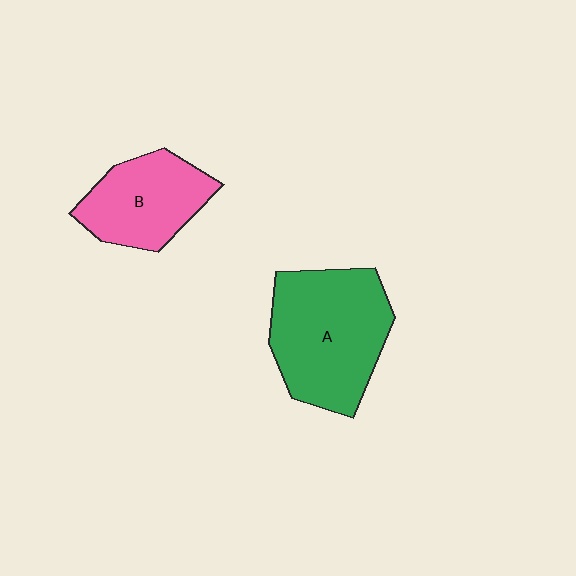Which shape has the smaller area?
Shape B (pink).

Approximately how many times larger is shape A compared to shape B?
Approximately 1.5 times.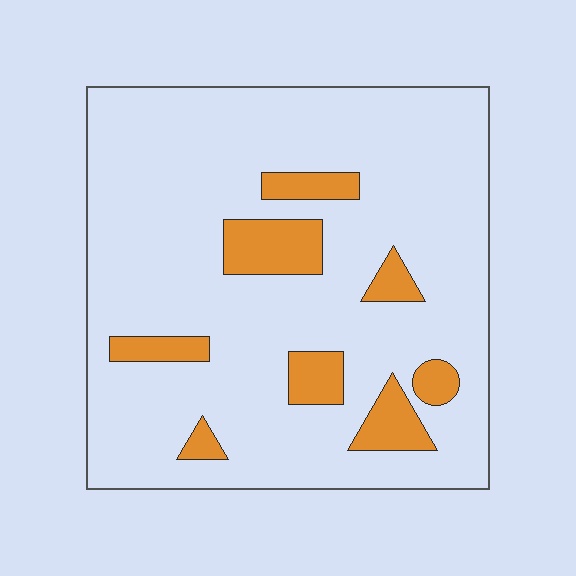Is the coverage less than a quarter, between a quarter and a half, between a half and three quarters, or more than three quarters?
Less than a quarter.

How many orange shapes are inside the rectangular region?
8.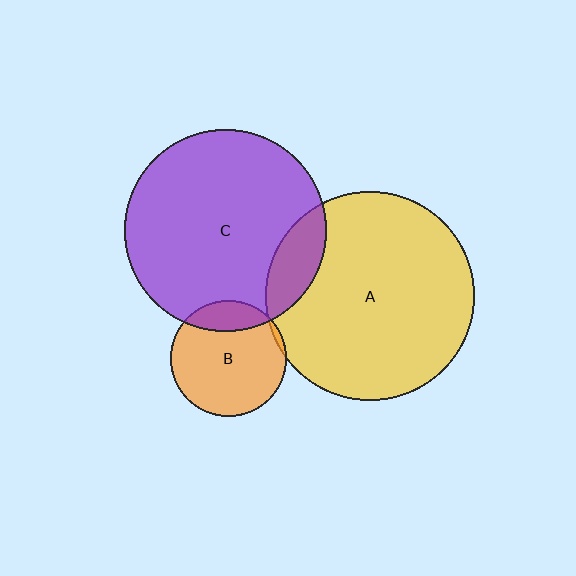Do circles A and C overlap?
Yes.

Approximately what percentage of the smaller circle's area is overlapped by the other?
Approximately 15%.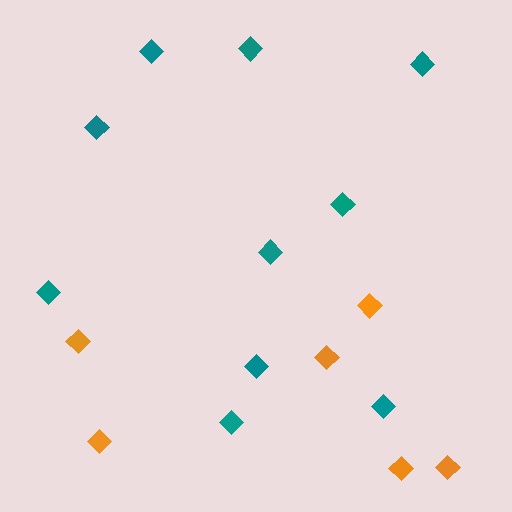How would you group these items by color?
There are 2 groups: one group of teal diamonds (10) and one group of orange diamonds (6).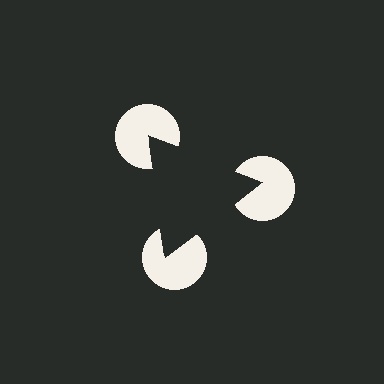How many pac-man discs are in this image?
There are 3 — one at each vertex of the illusory triangle.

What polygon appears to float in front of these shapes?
An illusory triangle — its edges are inferred from the aligned wedge cuts in the pac-man discs, not physically drawn.